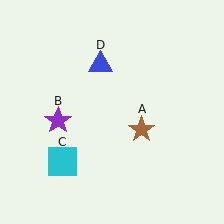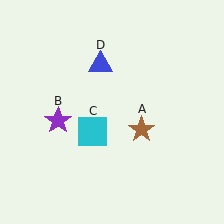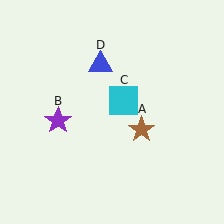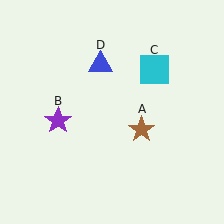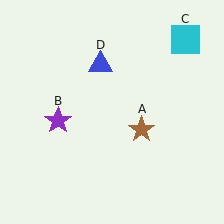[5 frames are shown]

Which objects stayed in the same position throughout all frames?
Brown star (object A) and purple star (object B) and blue triangle (object D) remained stationary.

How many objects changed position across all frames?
1 object changed position: cyan square (object C).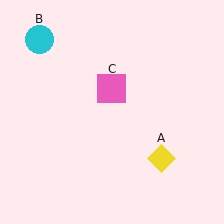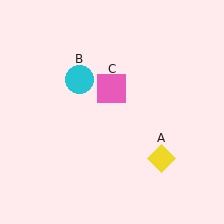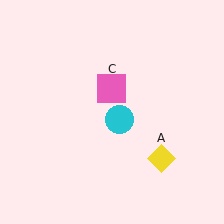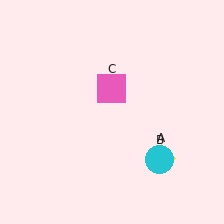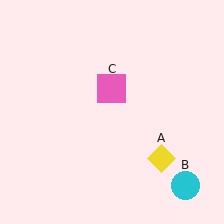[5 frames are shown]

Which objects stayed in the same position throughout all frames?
Yellow diamond (object A) and pink square (object C) remained stationary.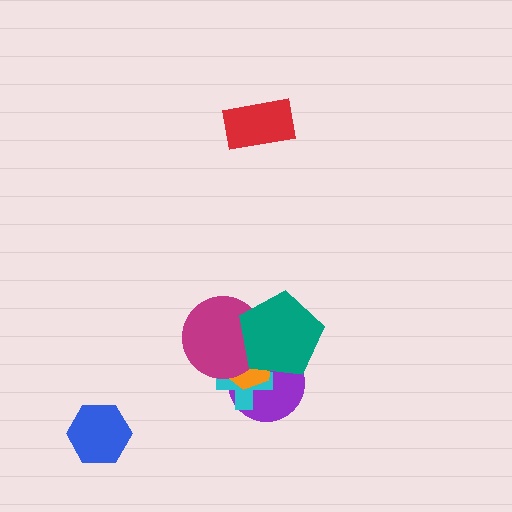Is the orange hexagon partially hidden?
Yes, it is partially covered by another shape.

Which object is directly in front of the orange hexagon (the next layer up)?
The magenta circle is directly in front of the orange hexagon.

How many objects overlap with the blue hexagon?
0 objects overlap with the blue hexagon.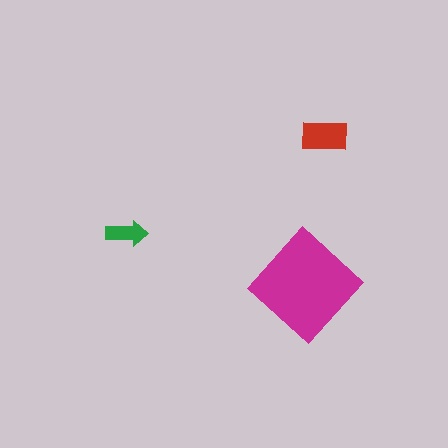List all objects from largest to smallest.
The magenta diamond, the red rectangle, the green arrow.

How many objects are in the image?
There are 3 objects in the image.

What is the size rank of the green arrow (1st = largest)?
3rd.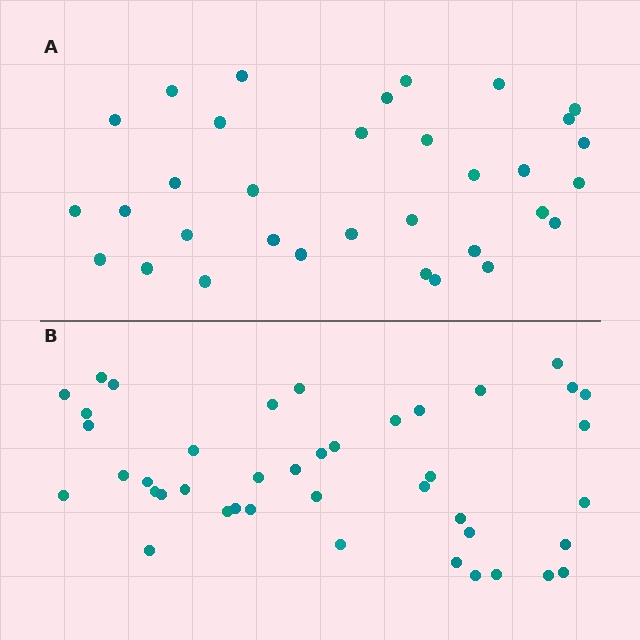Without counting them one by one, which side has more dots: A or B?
Region B (the bottom region) has more dots.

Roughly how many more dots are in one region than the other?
Region B has roughly 8 or so more dots than region A.